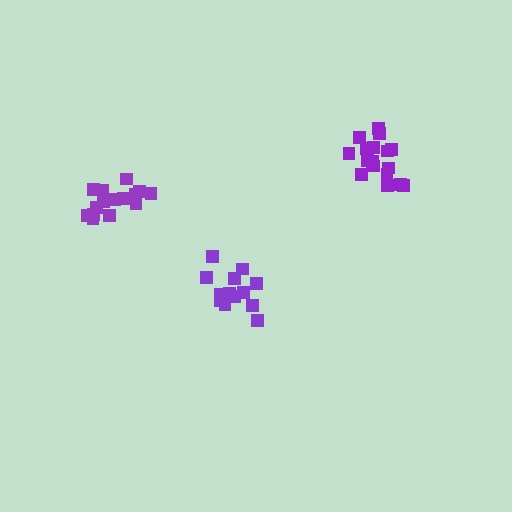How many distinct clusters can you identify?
There are 3 distinct clusters.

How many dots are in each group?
Group 1: 13 dots, Group 2: 17 dots, Group 3: 15 dots (45 total).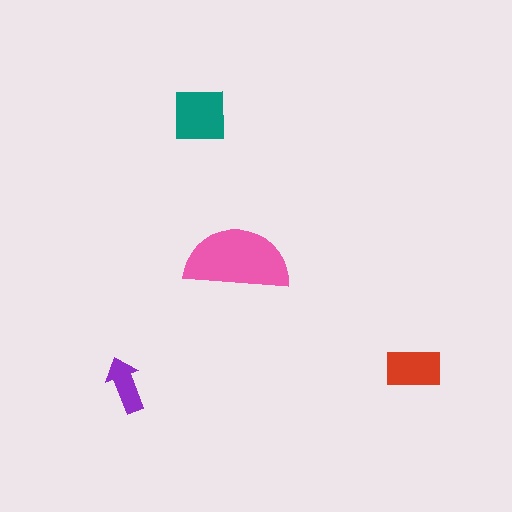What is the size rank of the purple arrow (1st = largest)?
4th.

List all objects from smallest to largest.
The purple arrow, the red rectangle, the teal square, the pink semicircle.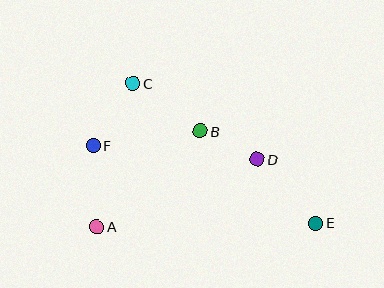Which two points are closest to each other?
Points B and D are closest to each other.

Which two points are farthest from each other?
Points E and F are farthest from each other.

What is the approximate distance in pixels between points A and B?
The distance between A and B is approximately 141 pixels.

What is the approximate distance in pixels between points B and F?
The distance between B and F is approximately 108 pixels.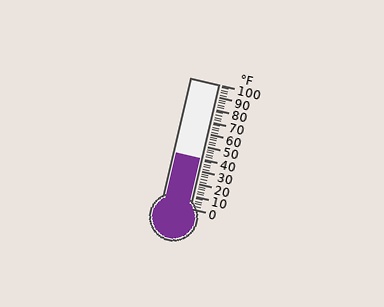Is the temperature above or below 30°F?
The temperature is above 30°F.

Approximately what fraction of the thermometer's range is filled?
The thermometer is filled to approximately 40% of its range.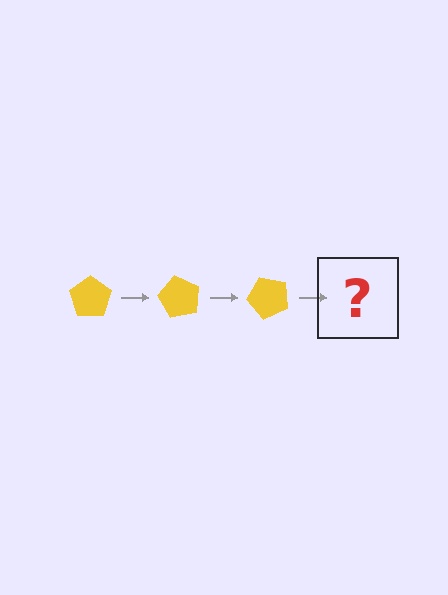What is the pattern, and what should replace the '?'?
The pattern is that the pentagon rotates 60 degrees each step. The '?' should be a yellow pentagon rotated 180 degrees.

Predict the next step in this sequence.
The next step is a yellow pentagon rotated 180 degrees.